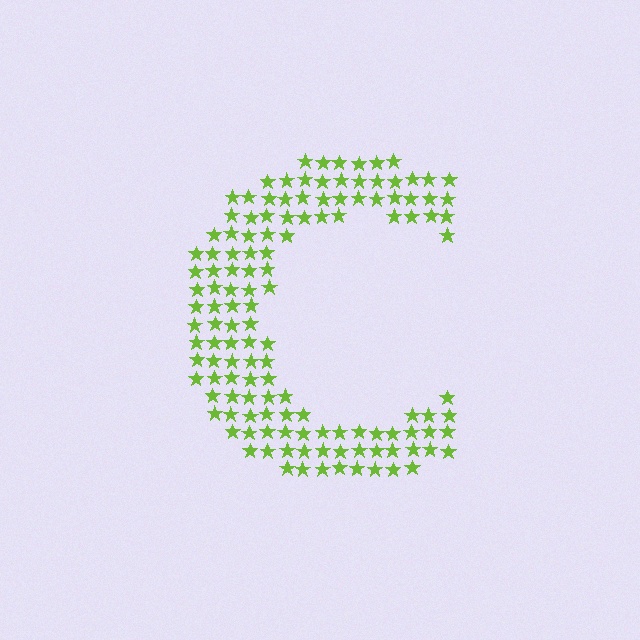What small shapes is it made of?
It is made of small stars.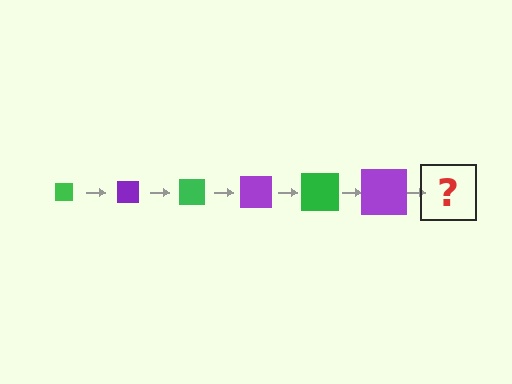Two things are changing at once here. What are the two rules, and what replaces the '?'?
The two rules are that the square grows larger each step and the color cycles through green and purple. The '?' should be a green square, larger than the previous one.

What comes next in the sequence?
The next element should be a green square, larger than the previous one.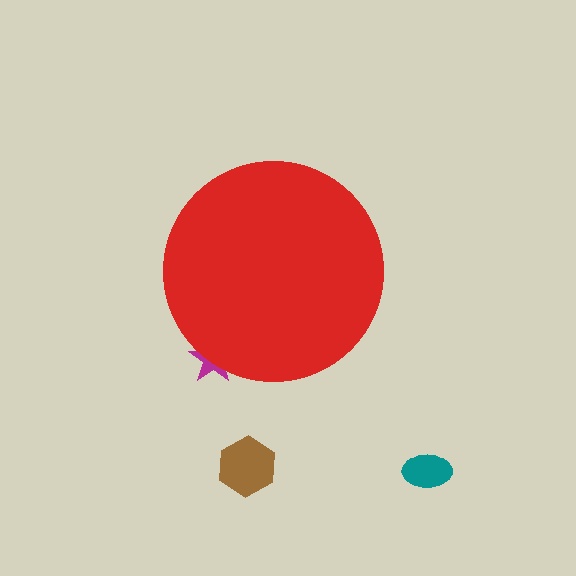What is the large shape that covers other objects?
A red circle.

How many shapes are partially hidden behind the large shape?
1 shape is partially hidden.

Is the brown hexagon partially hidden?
No, the brown hexagon is fully visible.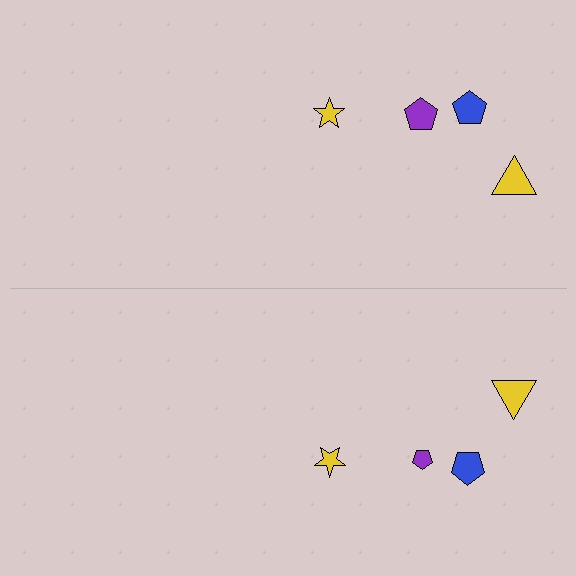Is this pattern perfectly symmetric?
No, the pattern is not perfectly symmetric. The purple pentagon on the bottom side has a different size than its mirror counterpart.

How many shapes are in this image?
There are 8 shapes in this image.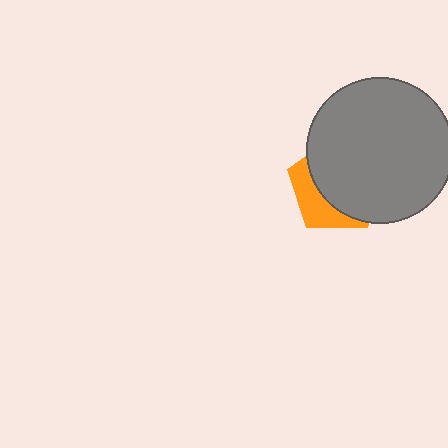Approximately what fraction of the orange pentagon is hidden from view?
Roughly 68% of the orange pentagon is hidden behind the gray circle.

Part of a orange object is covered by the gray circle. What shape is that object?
It is a pentagon.